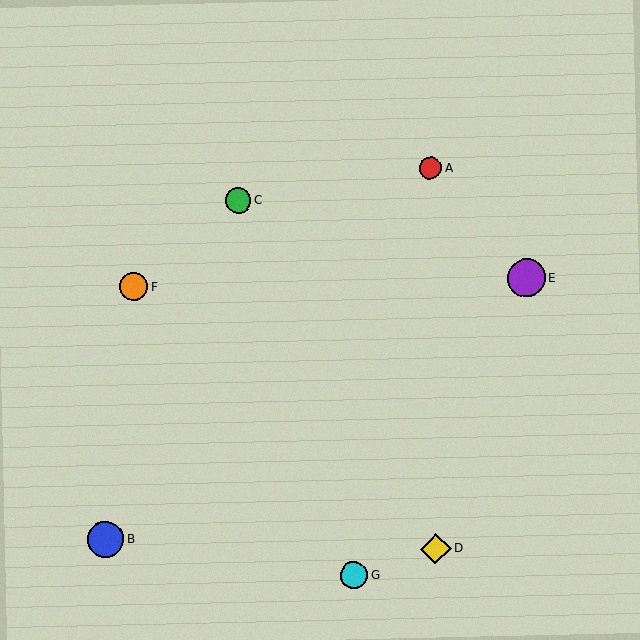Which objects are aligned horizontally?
Objects E, F are aligned horizontally.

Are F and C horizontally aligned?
No, F is at y≈287 and C is at y≈200.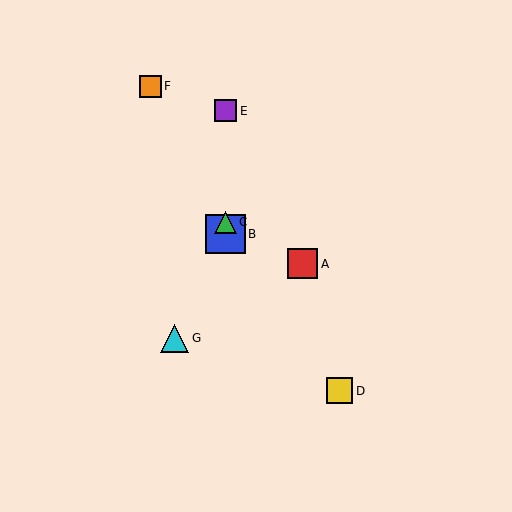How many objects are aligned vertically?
3 objects (B, C, E) are aligned vertically.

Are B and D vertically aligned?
No, B is at x≈225 and D is at x≈340.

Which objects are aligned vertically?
Objects B, C, E are aligned vertically.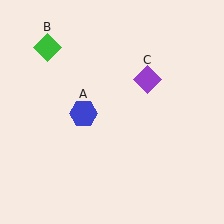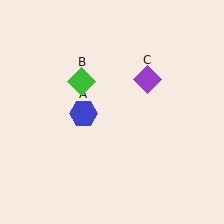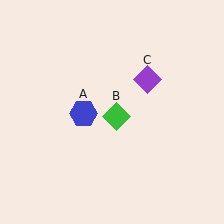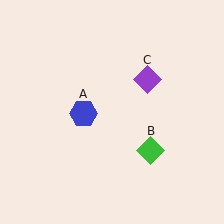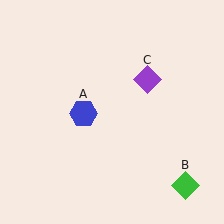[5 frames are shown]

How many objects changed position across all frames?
1 object changed position: green diamond (object B).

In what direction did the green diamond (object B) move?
The green diamond (object B) moved down and to the right.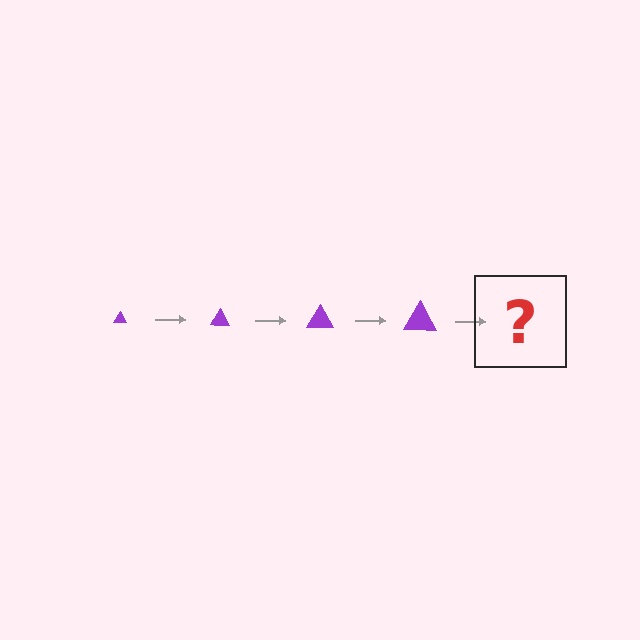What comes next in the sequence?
The next element should be a purple triangle, larger than the previous one.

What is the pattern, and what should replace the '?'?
The pattern is that the triangle gets progressively larger each step. The '?' should be a purple triangle, larger than the previous one.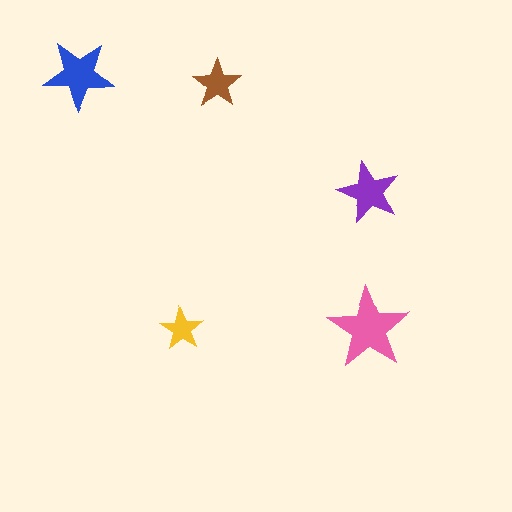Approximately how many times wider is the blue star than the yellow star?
About 1.5 times wider.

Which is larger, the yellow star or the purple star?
The purple one.